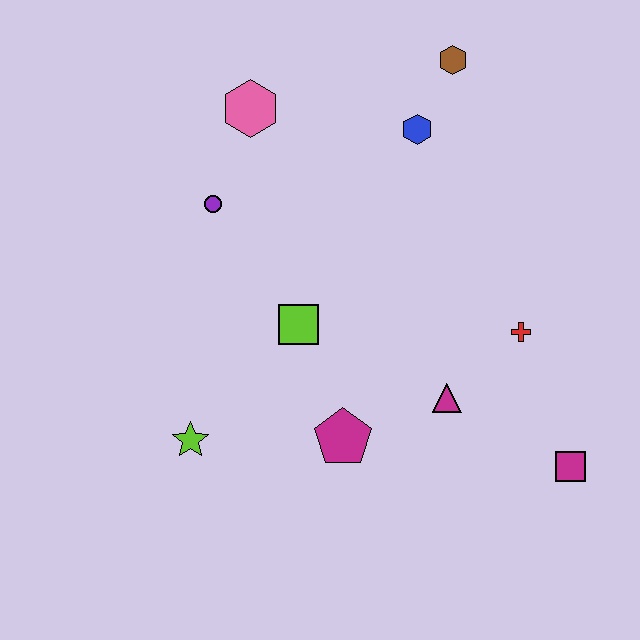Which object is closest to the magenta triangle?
The red cross is closest to the magenta triangle.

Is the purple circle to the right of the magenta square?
No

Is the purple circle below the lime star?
No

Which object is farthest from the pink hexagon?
The magenta square is farthest from the pink hexagon.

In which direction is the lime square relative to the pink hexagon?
The lime square is below the pink hexagon.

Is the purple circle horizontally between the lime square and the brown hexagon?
No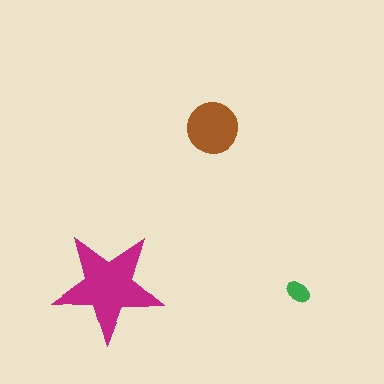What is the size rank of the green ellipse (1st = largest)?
3rd.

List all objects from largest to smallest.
The magenta star, the brown circle, the green ellipse.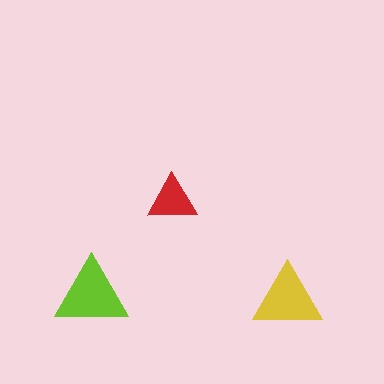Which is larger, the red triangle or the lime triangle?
The lime one.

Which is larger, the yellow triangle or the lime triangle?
The lime one.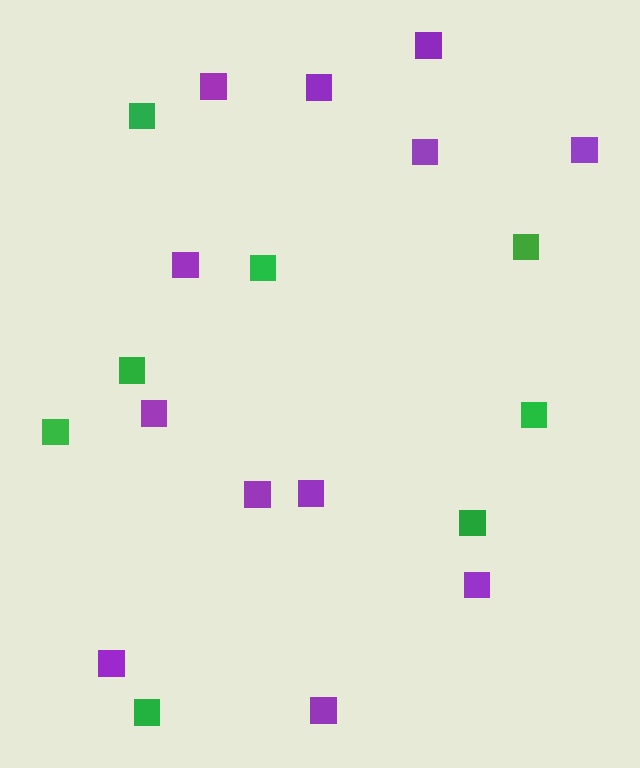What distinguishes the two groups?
There are 2 groups: one group of green squares (8) and one group of purple squares (12).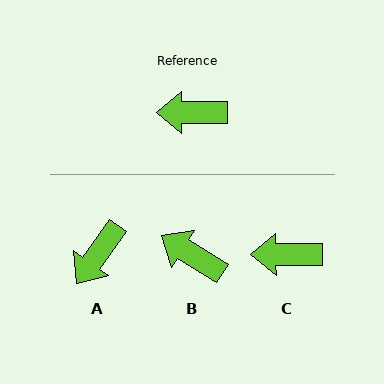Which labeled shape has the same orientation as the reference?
C.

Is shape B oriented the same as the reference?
No, it is off by about 32 degrees.